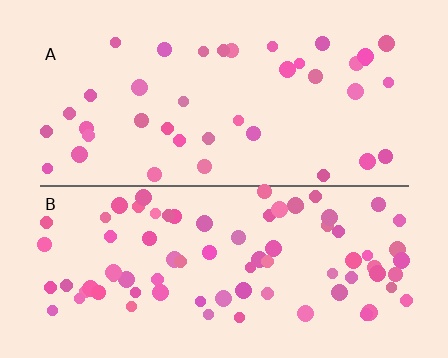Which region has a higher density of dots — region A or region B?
B (the bottom).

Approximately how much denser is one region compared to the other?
Approximately 2.0× — region B over region A.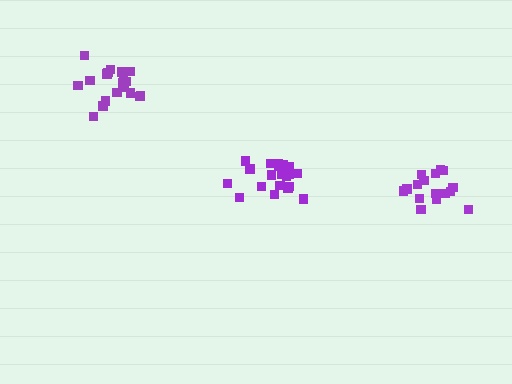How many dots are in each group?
Group 1: 21 dots, Group 2: 16 dots, Group 3: 19 dots (56 total).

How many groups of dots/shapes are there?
There are 3 groups.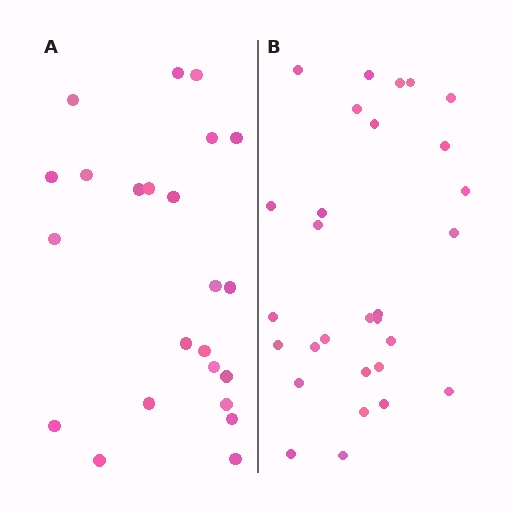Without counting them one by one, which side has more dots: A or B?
Region B (the right region) has more dots.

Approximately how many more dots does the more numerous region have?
Region B has about 6 more dots than region A.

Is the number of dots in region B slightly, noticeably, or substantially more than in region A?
Region B has noticeably more, but not dramatically so. The ratio is roughly 1.3 to 1.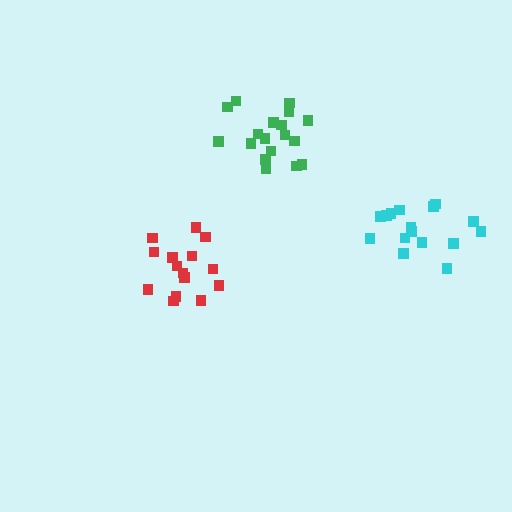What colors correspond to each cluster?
The clusters are colored: red, green, cyan.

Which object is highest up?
The green cluster is topmost.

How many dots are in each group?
Group 1: 15 dots, Group 2: 18 dots, Group 3: 17 dots (50 total).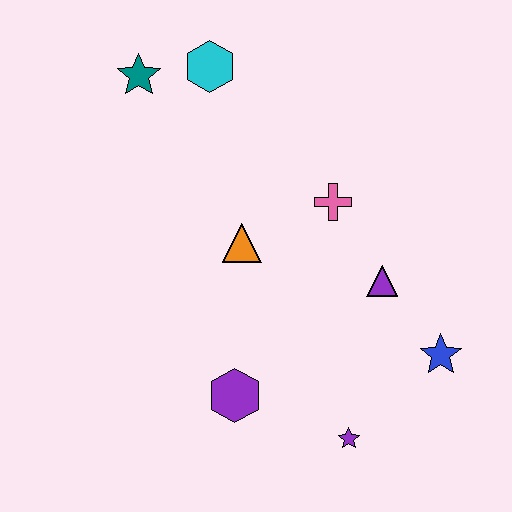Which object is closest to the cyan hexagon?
The teal star is closest to the cyan hexagon.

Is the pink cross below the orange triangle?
No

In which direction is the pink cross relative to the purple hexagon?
The pink cross is above the purple hexagon.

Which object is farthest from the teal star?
The purple star is farthest from the teal star.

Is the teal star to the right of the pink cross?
No